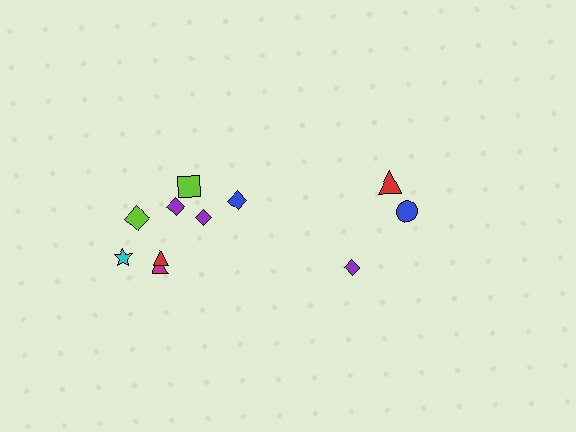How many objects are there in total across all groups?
There are 11 objects.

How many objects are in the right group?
There are 3 objects.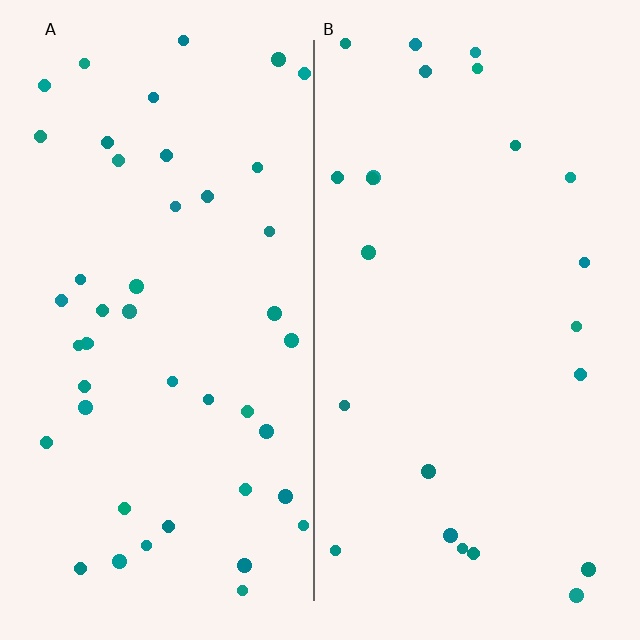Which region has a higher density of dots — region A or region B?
A (the left).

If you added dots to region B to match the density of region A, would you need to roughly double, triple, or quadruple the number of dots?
Approximately double.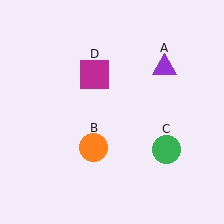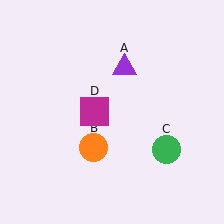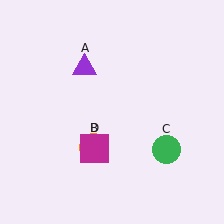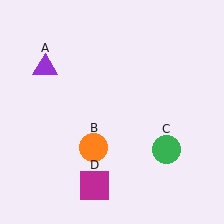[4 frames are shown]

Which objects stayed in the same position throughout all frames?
Orange circle (object B) and green circle (object C) remained stationary.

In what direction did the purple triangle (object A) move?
The purple triangle (object A) moved left.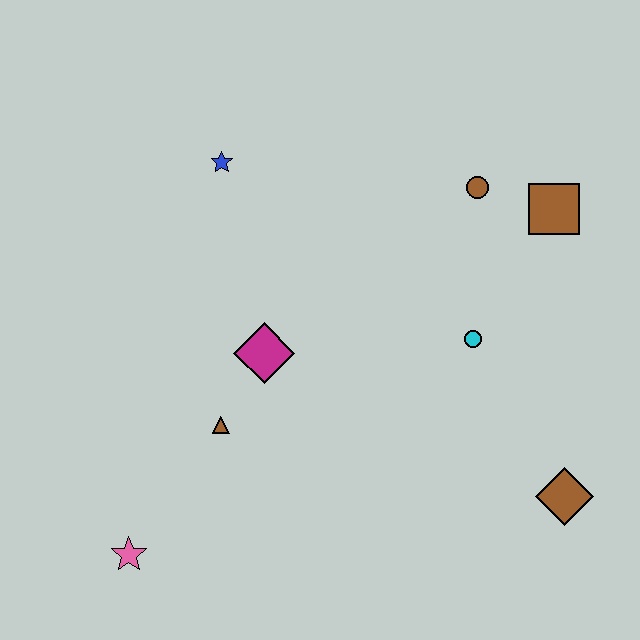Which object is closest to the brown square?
The brown circle is closest to the brown square.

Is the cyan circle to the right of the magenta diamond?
Yes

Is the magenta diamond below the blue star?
Yes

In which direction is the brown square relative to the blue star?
The brown square is to the right of the blue star.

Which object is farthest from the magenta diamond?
The brown diamond is farthest from the magenta diamond.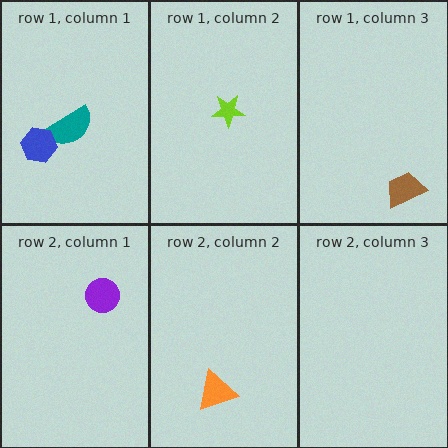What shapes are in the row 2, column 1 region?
The purple circle.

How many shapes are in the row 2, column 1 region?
1.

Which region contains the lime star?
The row 1, column 2 region.